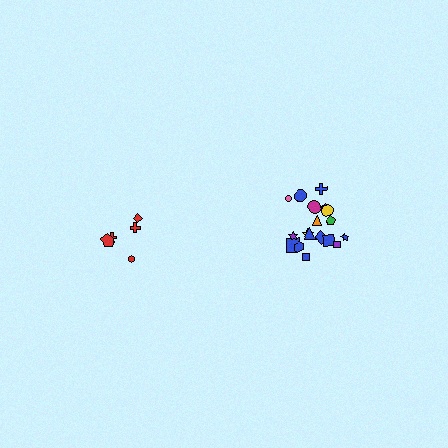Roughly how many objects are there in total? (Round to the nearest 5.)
Roughly 25 objects in total.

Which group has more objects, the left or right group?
The right group.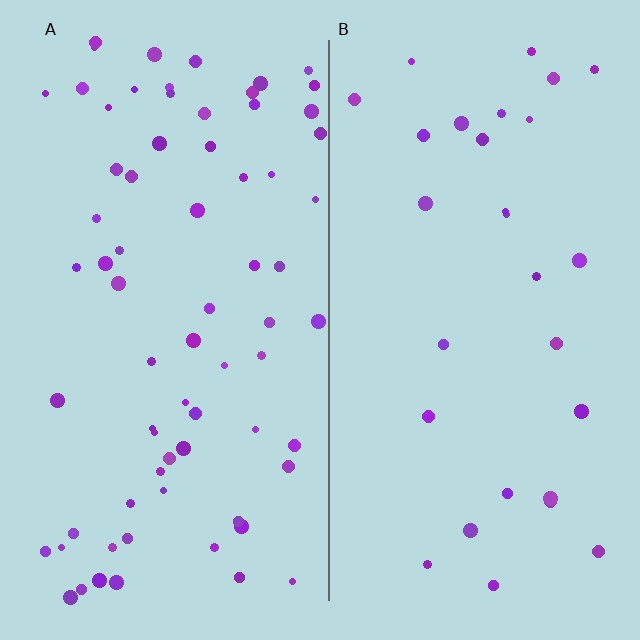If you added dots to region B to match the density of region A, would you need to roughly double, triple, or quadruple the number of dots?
Approximately double.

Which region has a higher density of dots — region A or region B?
A (the left).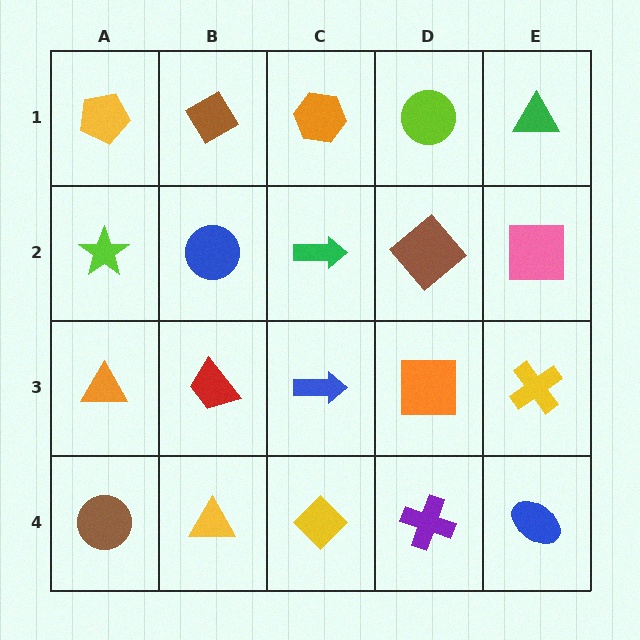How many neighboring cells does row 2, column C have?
4.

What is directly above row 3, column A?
A lime star.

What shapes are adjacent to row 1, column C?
A green arrow (row 2, column C), a brown diamond (row 1, column B), a lime circle (row 1, column D).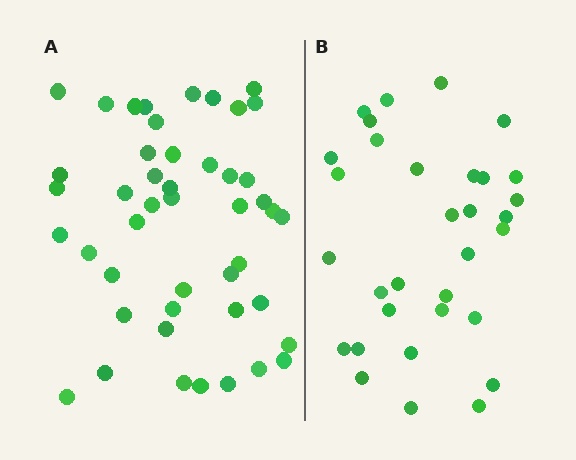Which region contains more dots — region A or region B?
Region A (the left region) has more dots.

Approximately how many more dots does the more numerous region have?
Region A has approximately 15 more dots than region B.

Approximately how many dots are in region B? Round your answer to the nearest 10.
About 30 dots. (The exact count is 32, which rounds to 30.)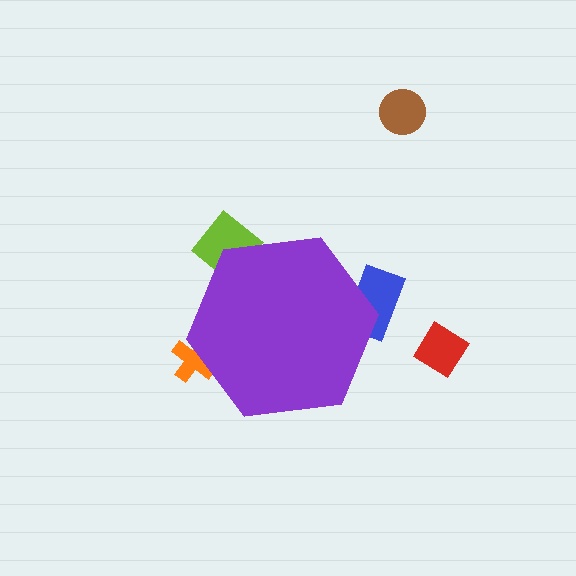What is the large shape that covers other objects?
A purple hexagon.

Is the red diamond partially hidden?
No, the red diamond is fully visible.